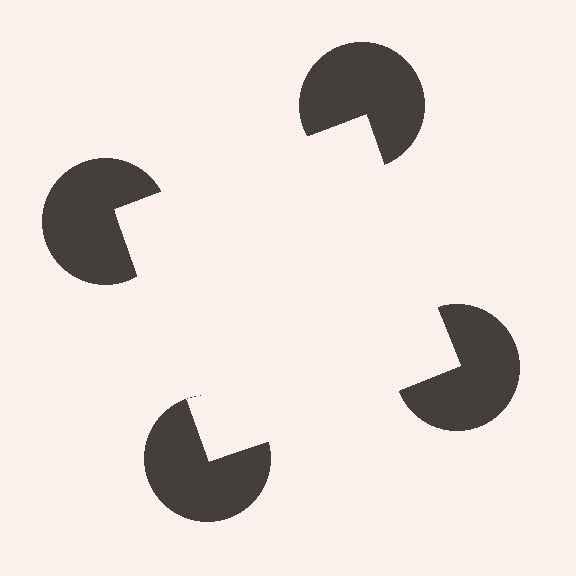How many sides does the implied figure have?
4 sides.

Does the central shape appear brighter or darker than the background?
It typically appears slightly brighter than the background, even though no actual brightness change is drawn.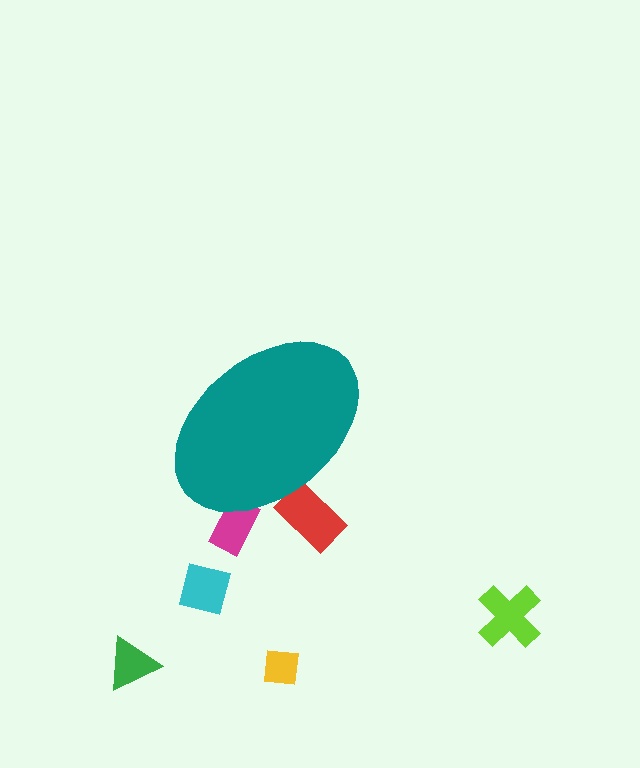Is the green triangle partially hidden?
No, the green triangle is fully visible.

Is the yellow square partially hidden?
No, the yellow square is fully visible.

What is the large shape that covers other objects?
A teal ellipse.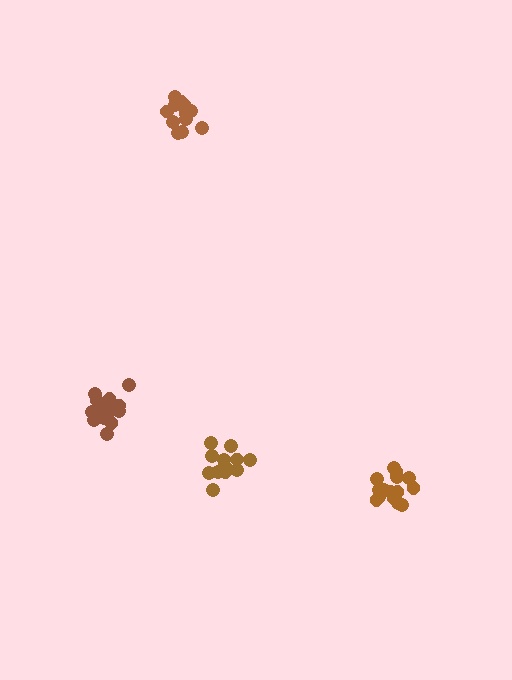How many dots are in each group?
Group 1: 14 dots, Group 2: 19 dots, Group 3: 13 dots, Group 4: 15 dots (61 total).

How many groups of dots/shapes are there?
There are 4 groups.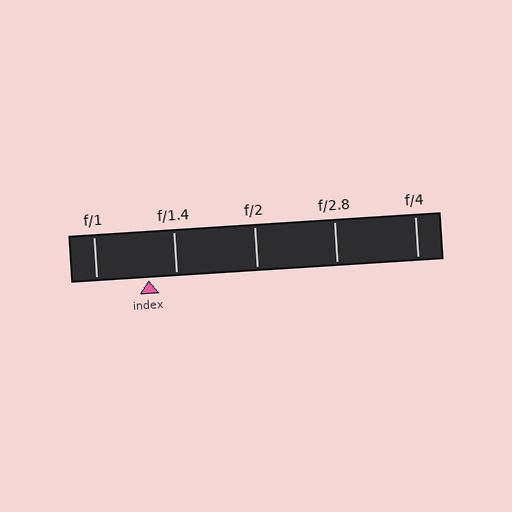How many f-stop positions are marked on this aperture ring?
There are 5 f-stop positions marked.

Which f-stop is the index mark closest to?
The index mark is closest to f/1.4.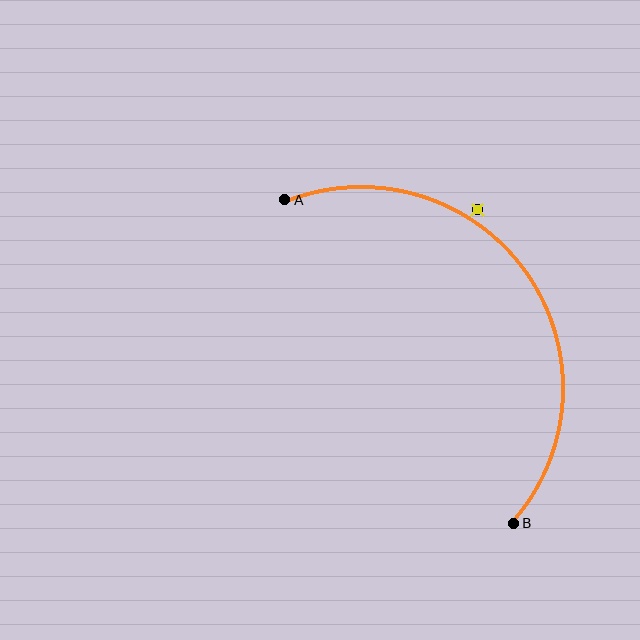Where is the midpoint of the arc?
The arc midpoint is the point on the curve farthest from the straight line joining A and B. It sits above and to the right of that line.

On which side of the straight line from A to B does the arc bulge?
The arc bulges above and to the right of the straight line connecting A and B.